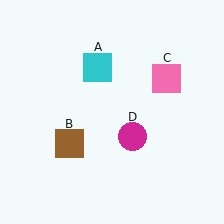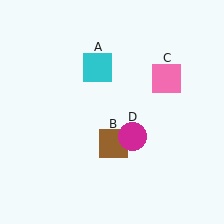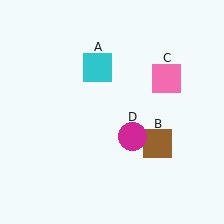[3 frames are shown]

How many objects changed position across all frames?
1 object changed position: brown square (object B).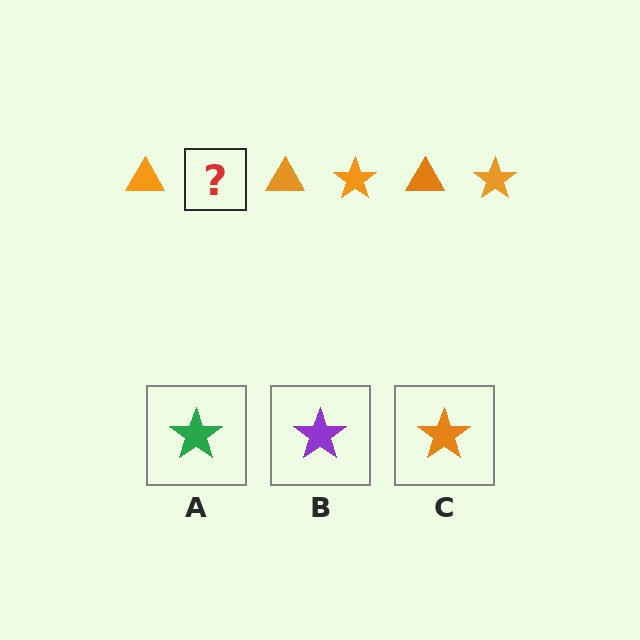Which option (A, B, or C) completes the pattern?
C.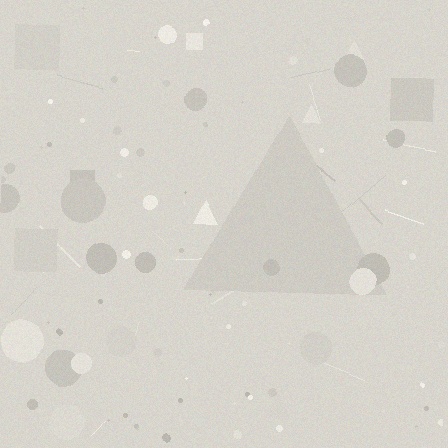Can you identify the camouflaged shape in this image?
The camouflaged shape is a triangle.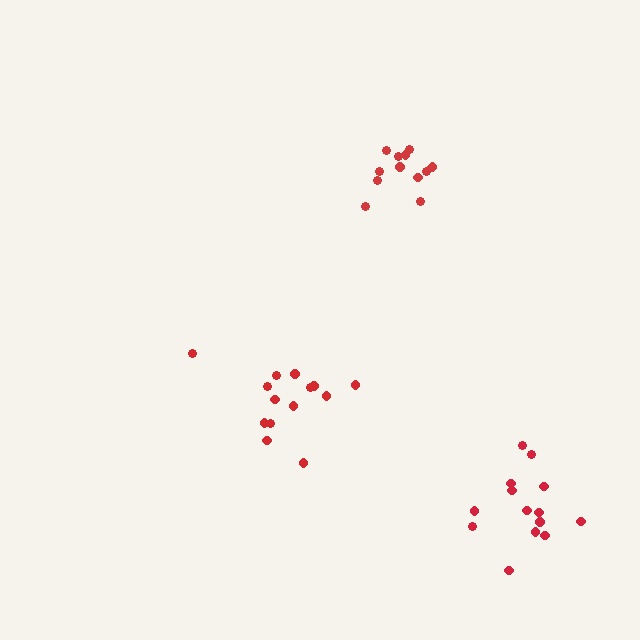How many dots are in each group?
Group 1: 13 dots, Group 2: 14 dots, Group 3: 14 dots (41 total).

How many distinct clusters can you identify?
There are 3 distinct clusters.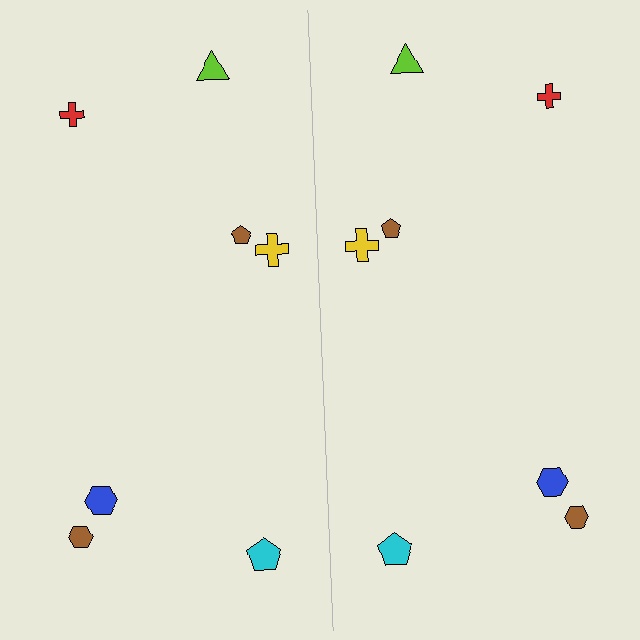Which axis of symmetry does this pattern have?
The pattern has a vertical axis of symmetry running through the center of the image.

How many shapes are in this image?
There are 14 shapes in this image.